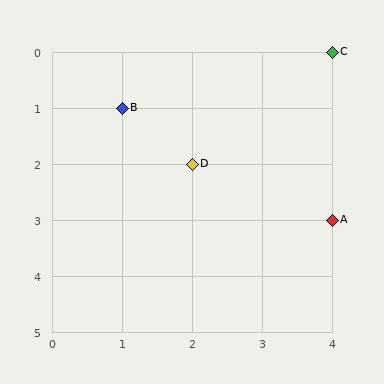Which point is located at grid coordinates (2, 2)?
Point D is at (2, 2).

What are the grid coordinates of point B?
Point B is at grid coordinates (1, 1).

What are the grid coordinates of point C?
Point C is at grid coordinates (4, 0).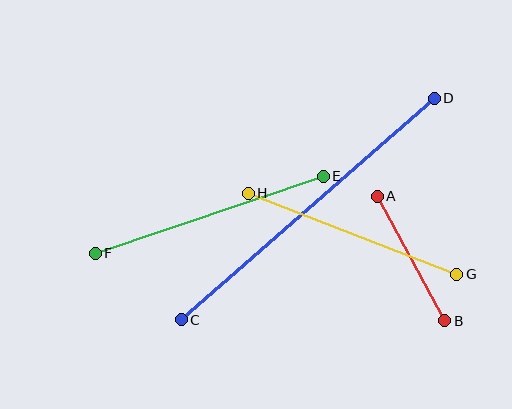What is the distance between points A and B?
The distance is approximately 142 pixels.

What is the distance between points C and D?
The distance is approximately 336 pixels.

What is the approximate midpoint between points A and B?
The midpoint is at approximately (411, 259) pixels.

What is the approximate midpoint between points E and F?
The midpoint is at approximately (209, 215) pixels.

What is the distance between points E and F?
The distance is approximately 240 pixels.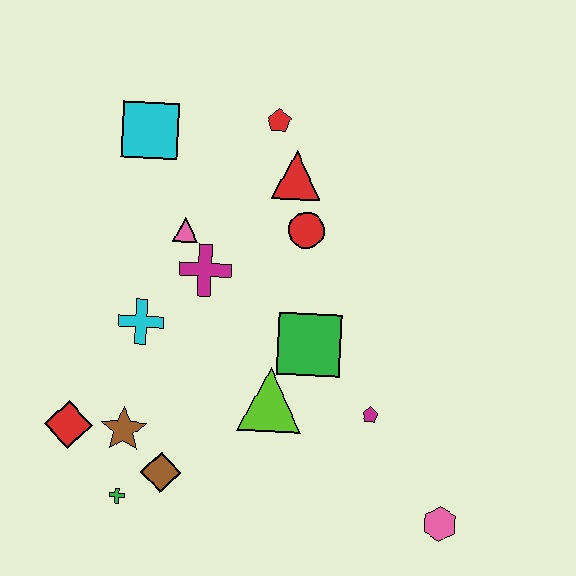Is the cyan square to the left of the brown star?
No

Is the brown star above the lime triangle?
No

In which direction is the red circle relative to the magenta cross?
The red circle is to the right of the magenta cross.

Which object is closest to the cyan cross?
The magenta cross is closest to the cyan cross.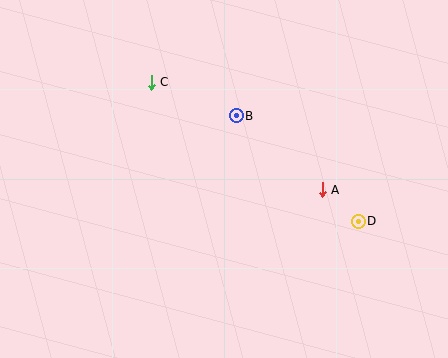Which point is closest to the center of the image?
Point B at (236, 116) is closest to the center.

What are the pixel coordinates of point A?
Point A is at (322, 190).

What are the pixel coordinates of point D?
Point D is at (358, 221).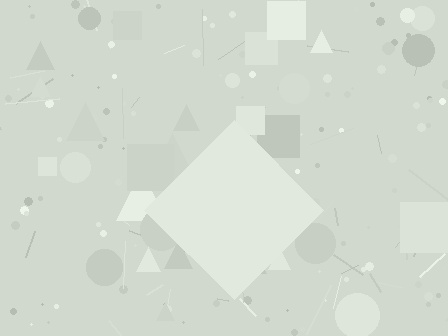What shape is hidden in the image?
A diamond is hidden in the image.